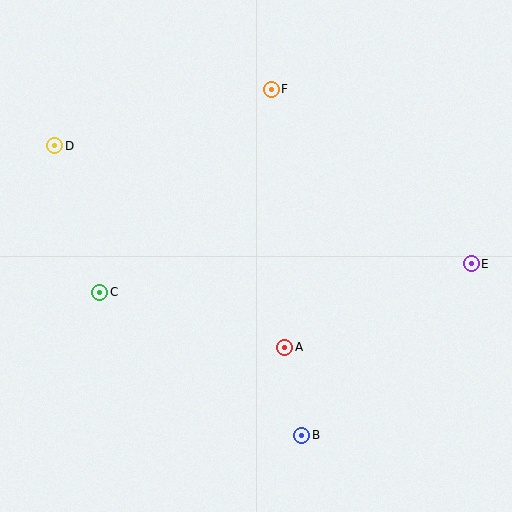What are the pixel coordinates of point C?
Point C is at (100, 292).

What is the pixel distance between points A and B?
The distance between A and B is 90 pixels.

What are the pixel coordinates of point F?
Point F is at (271, 89).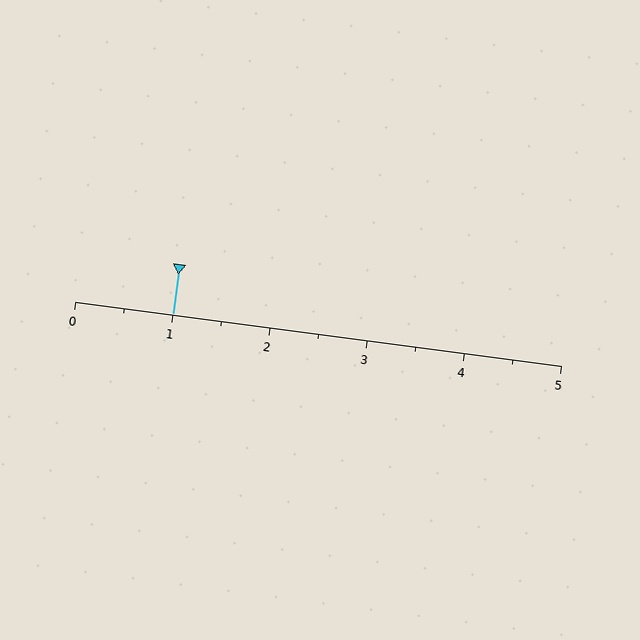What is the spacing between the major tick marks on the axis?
The major ticks are spaced 1 apart.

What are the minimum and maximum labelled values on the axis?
The axis runs from 0 to 5.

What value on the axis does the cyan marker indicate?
The marker indicates approximately 1.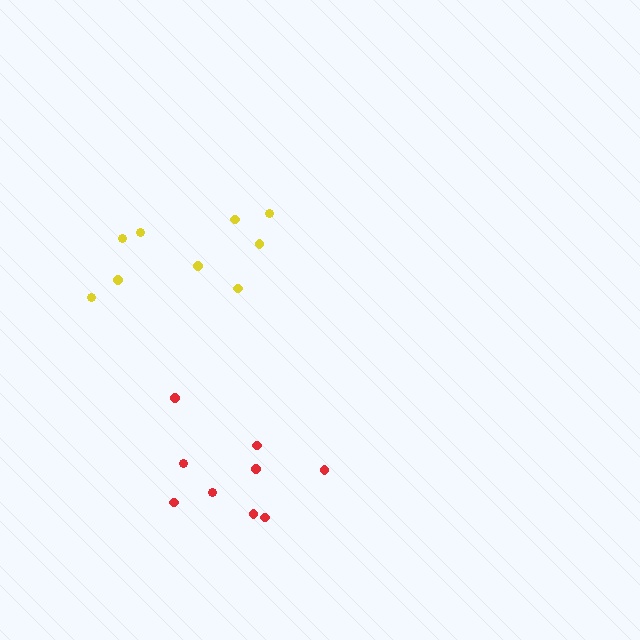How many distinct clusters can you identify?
There are 2 distinct clusters.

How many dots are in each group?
Group 1: 9 dots, Group 2: 9 dots (18 total).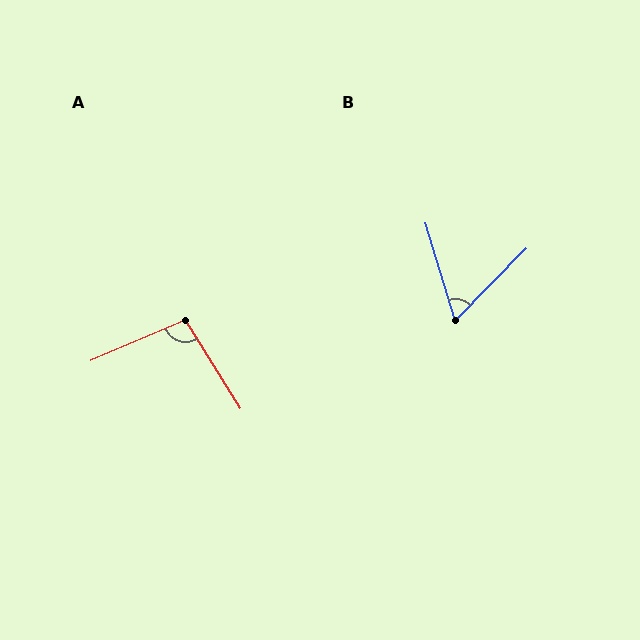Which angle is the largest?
A, at approximately 99 degrees.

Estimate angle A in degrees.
Approximately 99 degrees.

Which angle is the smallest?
B, at approximately 62 degrees.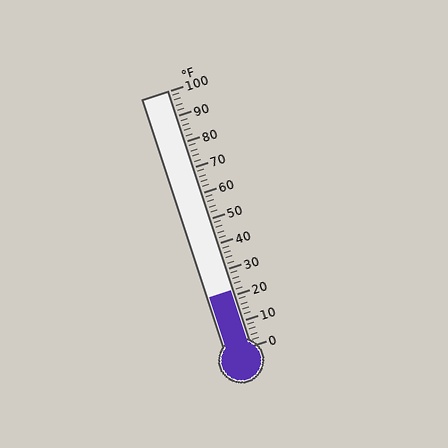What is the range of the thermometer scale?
The thermometer scale ranges from 0°F to 100°F.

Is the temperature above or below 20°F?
The temperature is above 20°F.